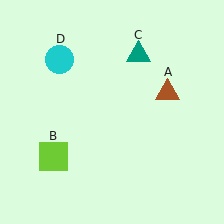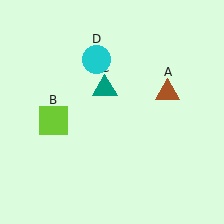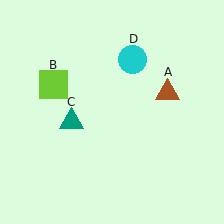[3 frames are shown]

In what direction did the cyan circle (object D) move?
The cyan circle (object D) moved right.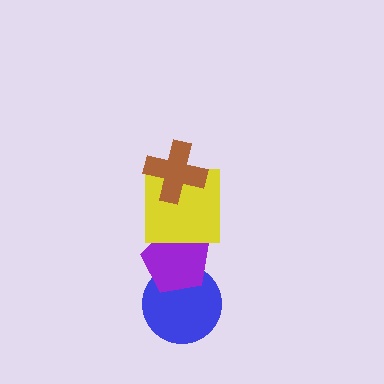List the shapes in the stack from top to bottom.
From top to bottom: the brown cross, the yellow square, the purple pentagon, the blue circle.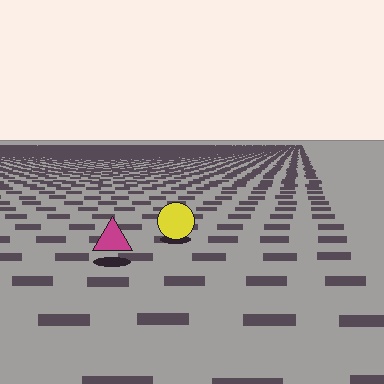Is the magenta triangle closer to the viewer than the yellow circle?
Yes. The magenta triangle is closer — you can tell from the texture gradient: the ground texture is coarser near it.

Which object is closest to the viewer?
The magenta triangle is closest. The texture marks near it are larger and more spread out.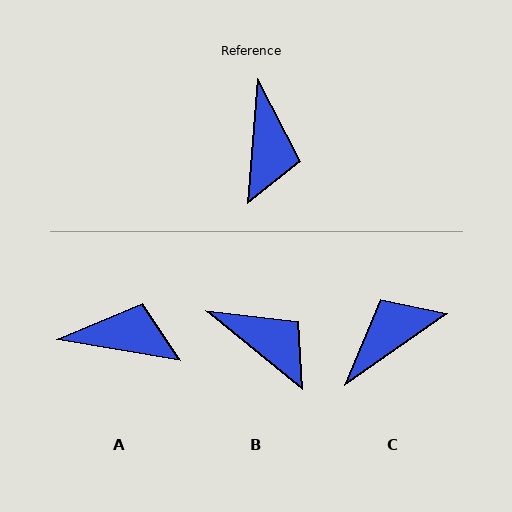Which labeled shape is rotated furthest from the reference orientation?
C, about 130 degrees away.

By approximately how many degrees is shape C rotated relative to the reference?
Approximately 130 degrees counter-clockwise.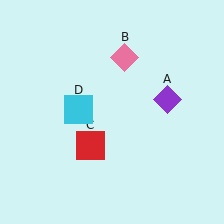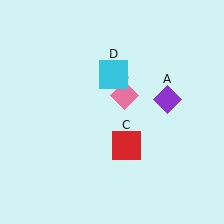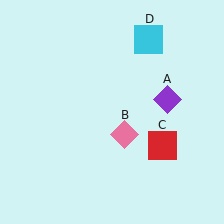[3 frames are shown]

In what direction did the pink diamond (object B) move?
The pink diamond (object B) moved down.